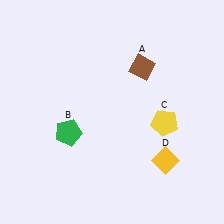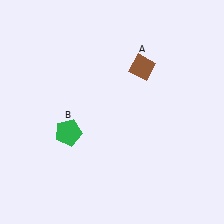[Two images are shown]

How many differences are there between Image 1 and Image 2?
There are 2 differences between the two images.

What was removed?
The yellow diamond (D), the yellow pentagon (C) were removed in Image 2.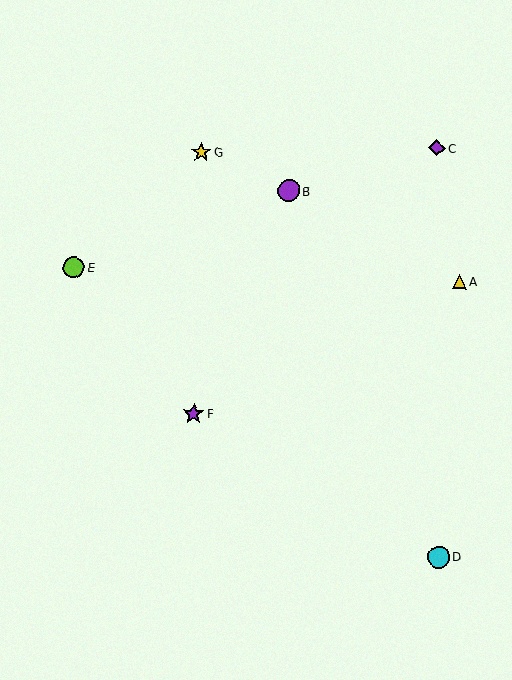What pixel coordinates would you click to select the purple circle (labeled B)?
Click at (289, 191) to select the purple circle B.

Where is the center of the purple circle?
The center of the purple circle is at (289, 191).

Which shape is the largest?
The cyan circle (labeled D) is the largest.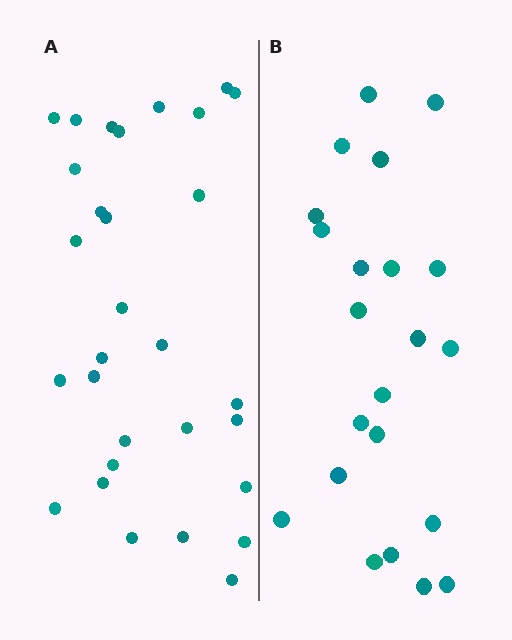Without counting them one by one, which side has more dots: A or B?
Region A (the left region) has more dots.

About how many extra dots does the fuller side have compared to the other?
Region A has roughly 8 or so more dots than region B.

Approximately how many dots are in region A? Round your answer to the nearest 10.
About 30 dots.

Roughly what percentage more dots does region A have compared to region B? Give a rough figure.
About 35% more.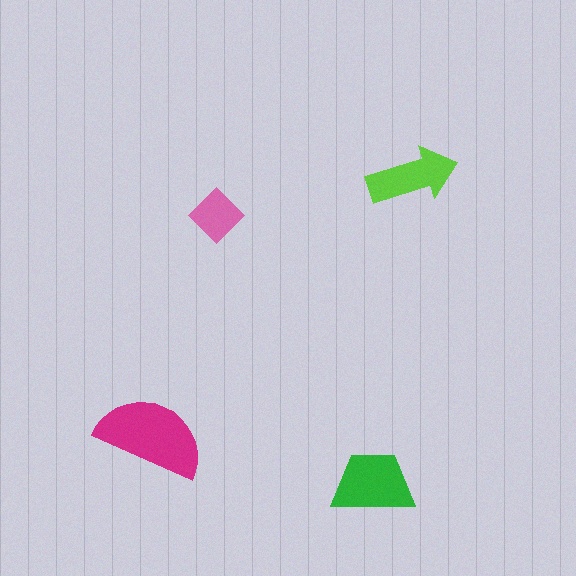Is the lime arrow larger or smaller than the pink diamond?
Larger.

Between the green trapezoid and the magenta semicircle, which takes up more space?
The magenta semicircle.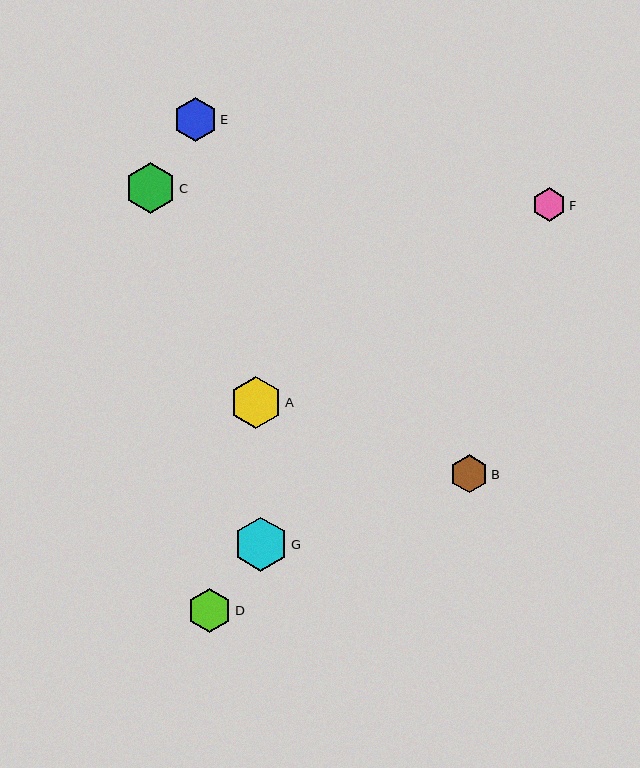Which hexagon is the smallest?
Hexagon F is the smallest with a size of approximately 33 pixels.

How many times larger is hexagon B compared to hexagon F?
Hexagon B is approximately 1.1 times the size of hexagon F.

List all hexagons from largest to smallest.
From largest to smallest: G, A, C, D, E, B, F.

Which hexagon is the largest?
Hexagon G is the largest with a size of approximately 54 pixels.